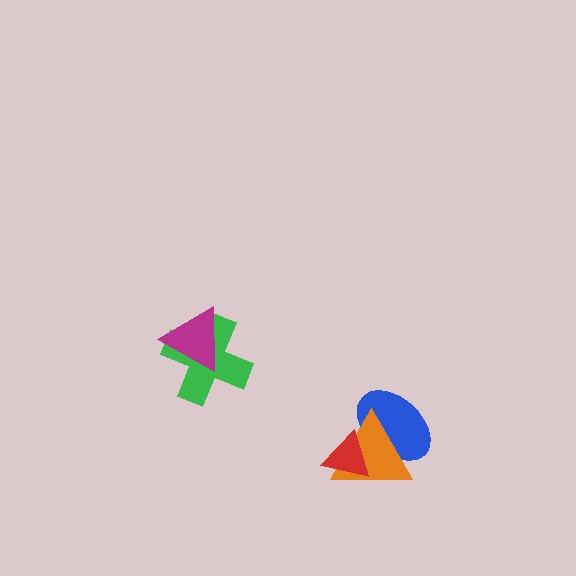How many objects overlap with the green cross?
1 object overlaps with the green cross.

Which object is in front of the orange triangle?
The red triangle is in front of the orange triangle.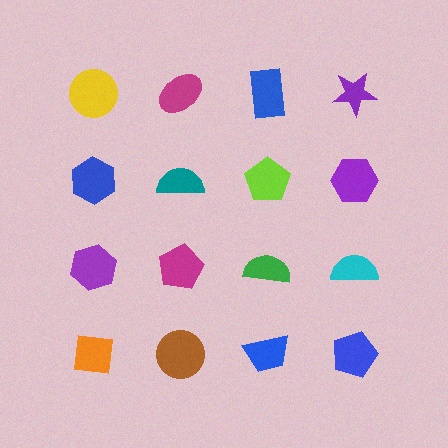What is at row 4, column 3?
A blue trapezoid.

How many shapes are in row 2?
4 shapes.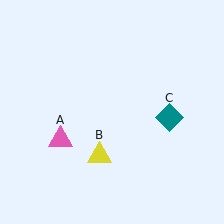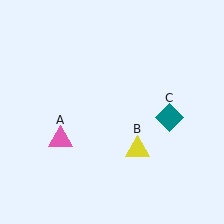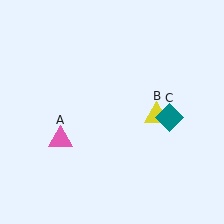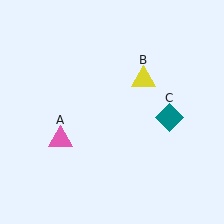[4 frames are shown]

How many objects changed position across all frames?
1 object changed position: yellow triangle (object B).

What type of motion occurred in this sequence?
The yellow triangle (object B) rotated counterclockwise around the center of the scene.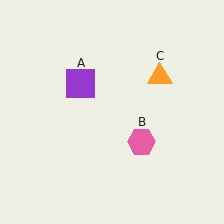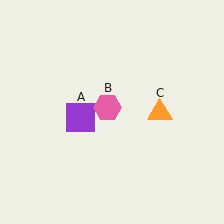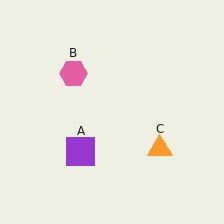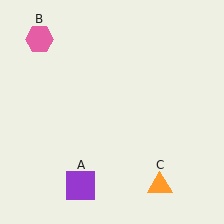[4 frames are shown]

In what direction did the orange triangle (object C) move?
The orange triangle (object C) moved down.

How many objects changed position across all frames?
3 objects changed position: purple square (object A), pink hexagon (object B), orange triangle (object C).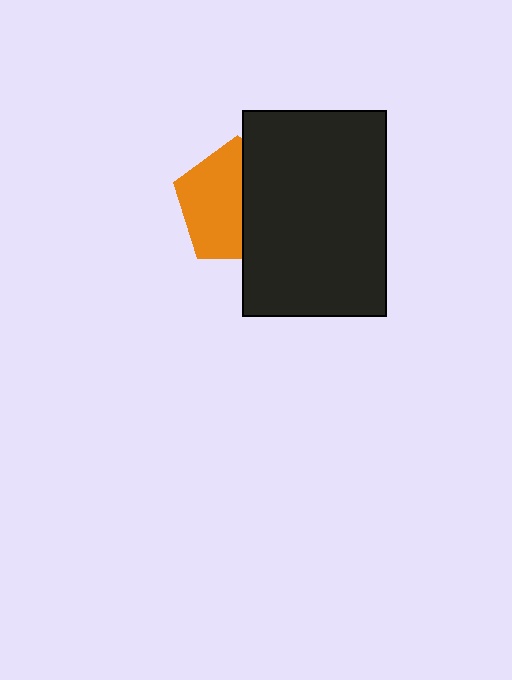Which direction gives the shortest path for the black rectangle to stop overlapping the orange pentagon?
Moving right gives the shortest separation.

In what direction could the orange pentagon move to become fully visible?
The orange pentagon could move left. That would shift it out from behind the black rectangle entirely.